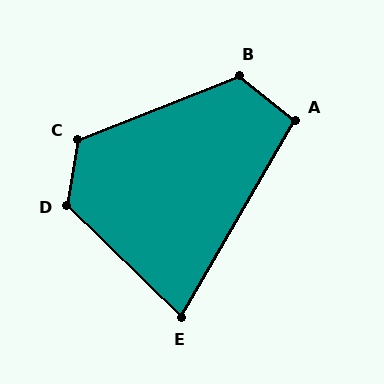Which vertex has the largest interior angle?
D, at approximately 125 degrees.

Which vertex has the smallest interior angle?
E, at approximately 76 degrees.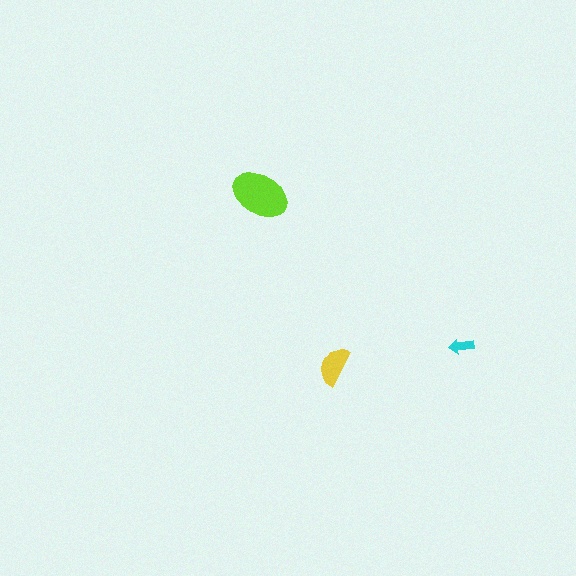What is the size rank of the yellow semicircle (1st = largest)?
2nd.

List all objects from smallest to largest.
The cyan arrow, the yellow semicircle, the lime ellipse.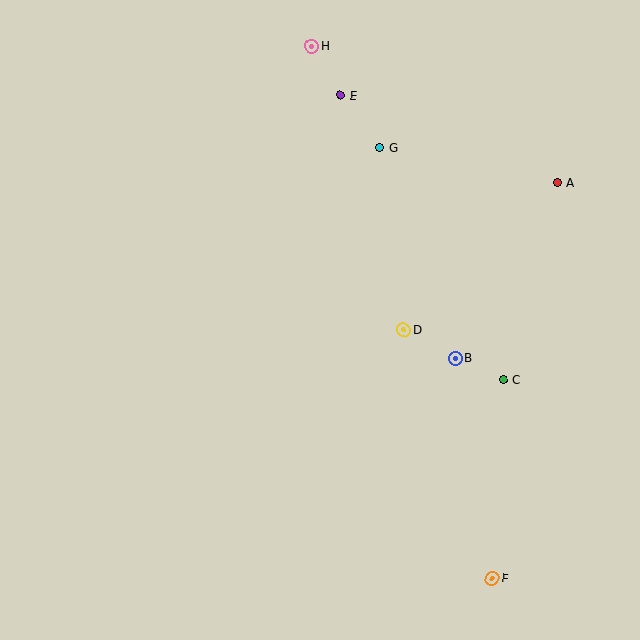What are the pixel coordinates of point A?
Point A is at (557, 182).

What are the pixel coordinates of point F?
Point F is at (492, 578).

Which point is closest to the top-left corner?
Point H is closest to the top-left corner.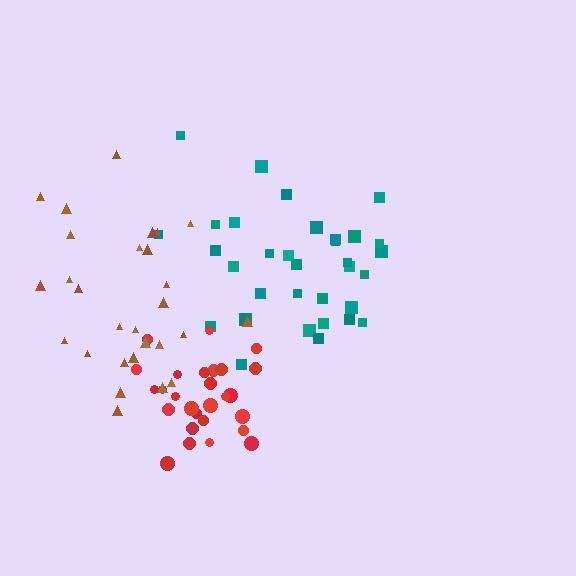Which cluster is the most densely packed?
Red.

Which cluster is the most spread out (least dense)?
Brown.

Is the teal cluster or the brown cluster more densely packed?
Teal.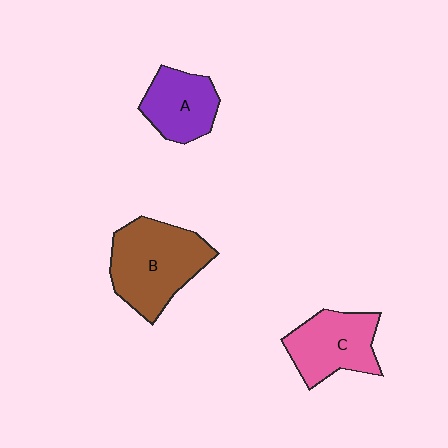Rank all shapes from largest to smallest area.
From largest to smallest: B (brown), C (pink), A (purple).